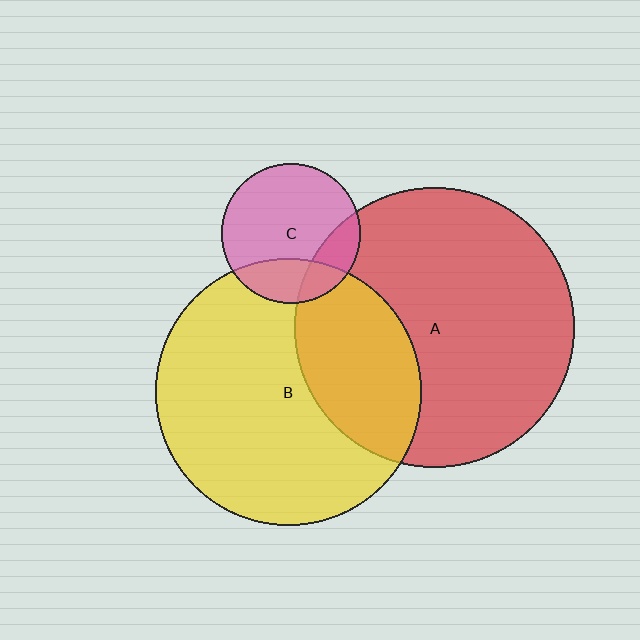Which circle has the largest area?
Circle A (red).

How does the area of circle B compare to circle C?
Approximately 3.6 times.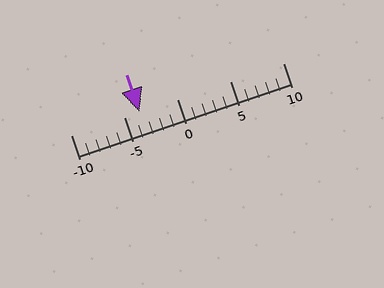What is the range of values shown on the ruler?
The ruler shows values from -10 to 10.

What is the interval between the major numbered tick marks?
The major tick marks are spaced 5 units apart.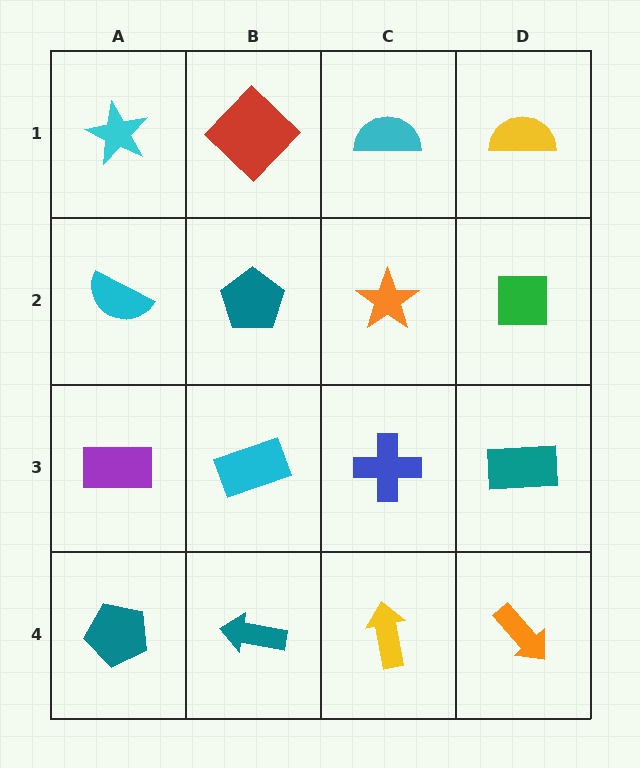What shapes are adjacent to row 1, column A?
A cyan semicircle (row 2, column A), a red diamond (row 1, column B).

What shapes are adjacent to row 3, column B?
A teal pentagon (row 2, column B), a teal arrow (row 4, column B), a purple rectangle (row 3, column A), a blue cross (row 3, column C).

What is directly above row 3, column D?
A green square.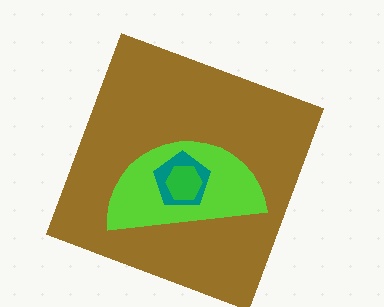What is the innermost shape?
The green hexagon.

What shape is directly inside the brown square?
The lime semicircle.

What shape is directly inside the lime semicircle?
The teal pentagon.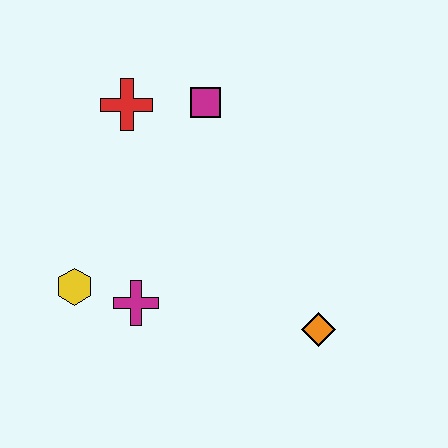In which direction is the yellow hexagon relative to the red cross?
The yellow hexagon is below the red cross.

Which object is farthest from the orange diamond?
The red cross is farthest from the orange diamond.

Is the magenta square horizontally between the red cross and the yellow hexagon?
No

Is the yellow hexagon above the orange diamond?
Yes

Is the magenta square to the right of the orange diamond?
No